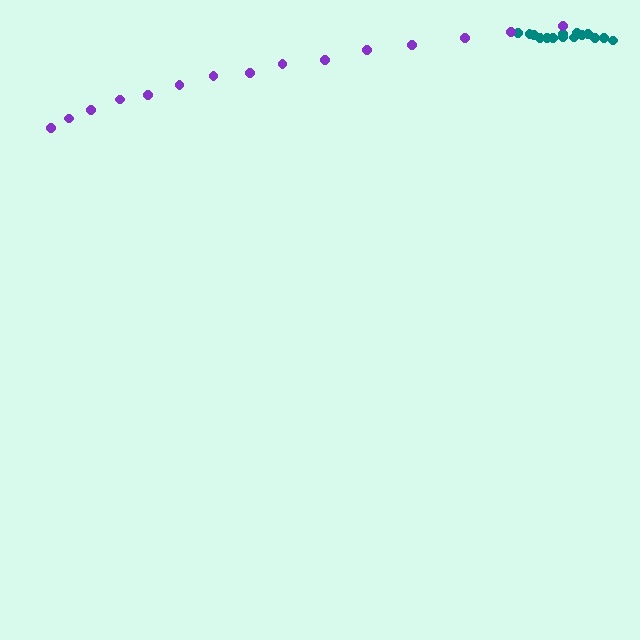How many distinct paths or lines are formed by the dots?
There are 2 distinct paths.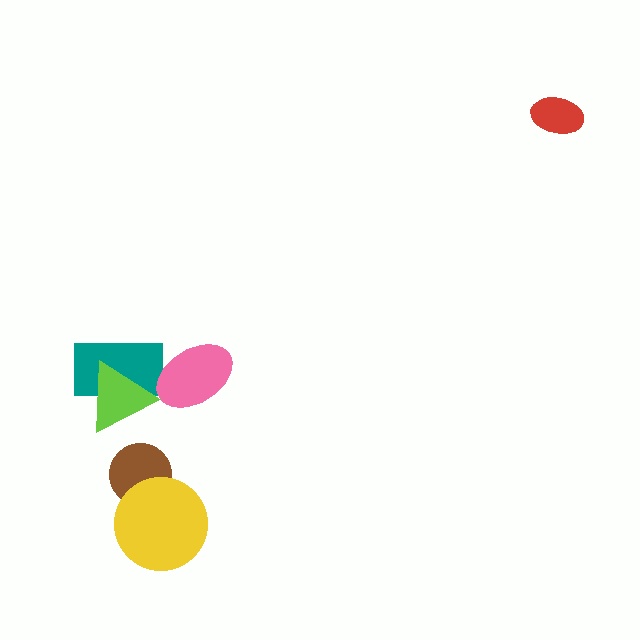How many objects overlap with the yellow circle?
1 object overlaps with the yellow circle.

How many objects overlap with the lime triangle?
1 object overlaps with the lime triangle.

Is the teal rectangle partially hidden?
Yes, it is partially covered by another shape.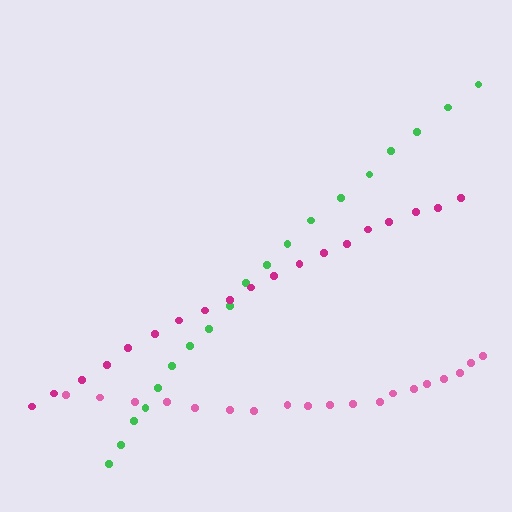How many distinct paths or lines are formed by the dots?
There are 3 distinct paths.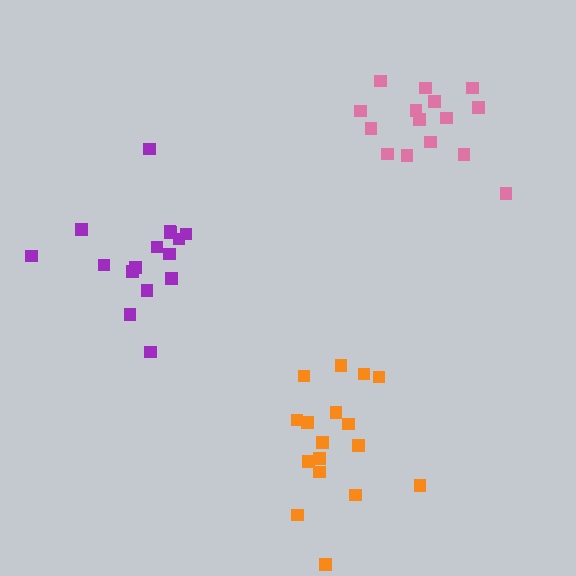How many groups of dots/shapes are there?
There are 3 groups.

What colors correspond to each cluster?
The clusters are colored: purple, orange, pink.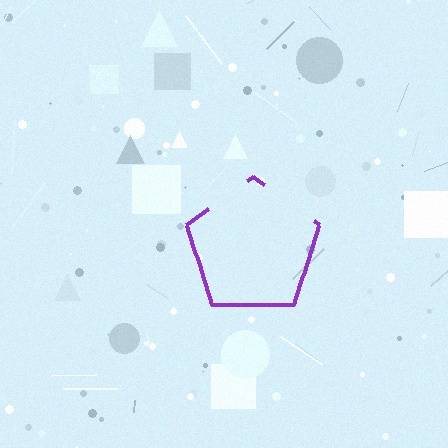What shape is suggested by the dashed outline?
The dashed outline suggests a pentagon.